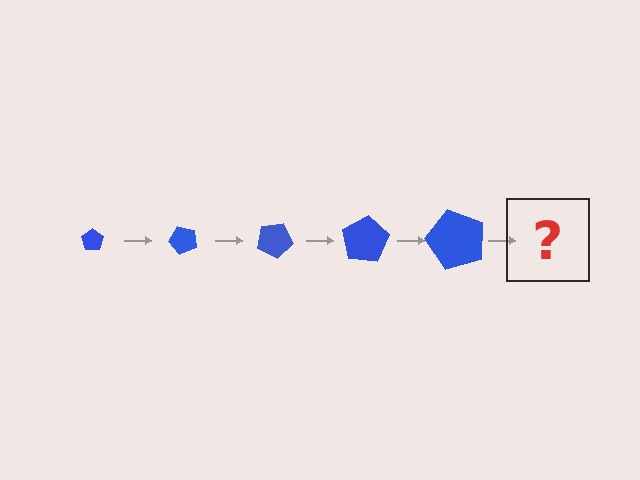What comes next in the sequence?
The next element should be a pentagon, larger than the previous one and rotated 250 degrees from the start.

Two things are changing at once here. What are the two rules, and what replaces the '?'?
The two rules are that the pentagon grows larger each step and it rotates 50 degrees each step. The '?' should be a pentagon, larger than the previous one and rotated 250 degrees from the start.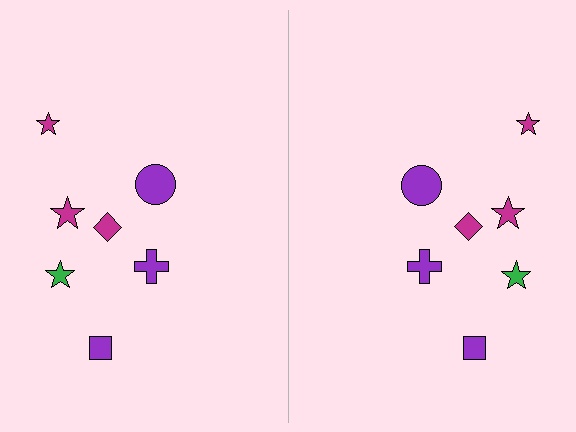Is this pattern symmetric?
Yes, this pattern has bilateral (reflection) symmetry.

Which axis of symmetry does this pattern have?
The pattern has a vertical axis of symmetry running through the center of the image.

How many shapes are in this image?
There are 14 shapes in this image.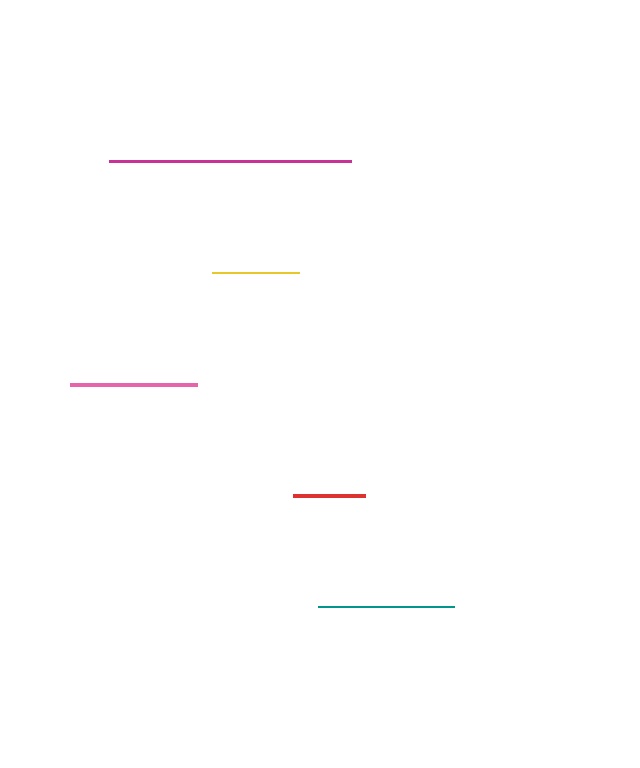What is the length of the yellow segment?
The yellow segment is approximately 87 pixels long.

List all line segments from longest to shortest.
From longest to shortest: magenta, teal, pink, yellow, red.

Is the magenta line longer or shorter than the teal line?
The magenta line is longer than the teal line.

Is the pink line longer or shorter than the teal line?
The teal line is longer than the pink line.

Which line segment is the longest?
The magenta line is the longest at approximately 242 pixels.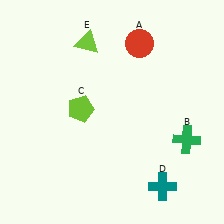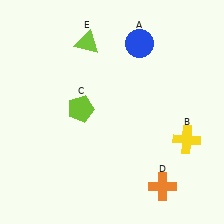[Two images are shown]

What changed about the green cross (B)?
In Image 1, B is green. In Image 2, it changed to yellow.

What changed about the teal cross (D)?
In Image 1, D is teal. In Image 2, it changed to orange.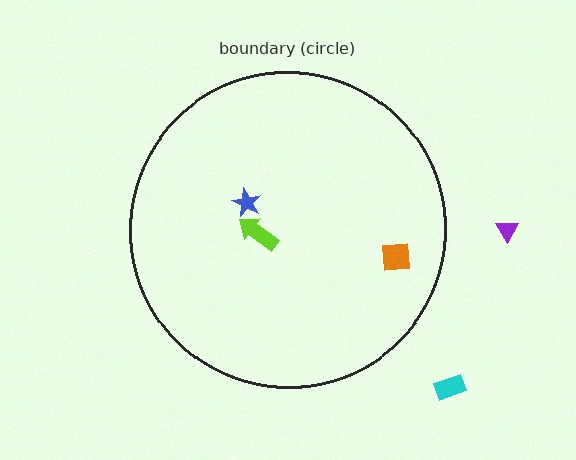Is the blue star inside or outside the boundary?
Inside.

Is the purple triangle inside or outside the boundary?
Outside.